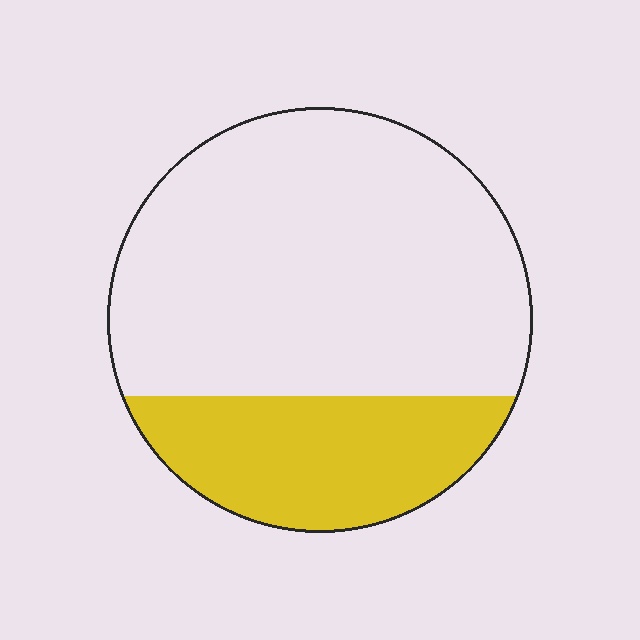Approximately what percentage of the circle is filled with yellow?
Approximately 30%.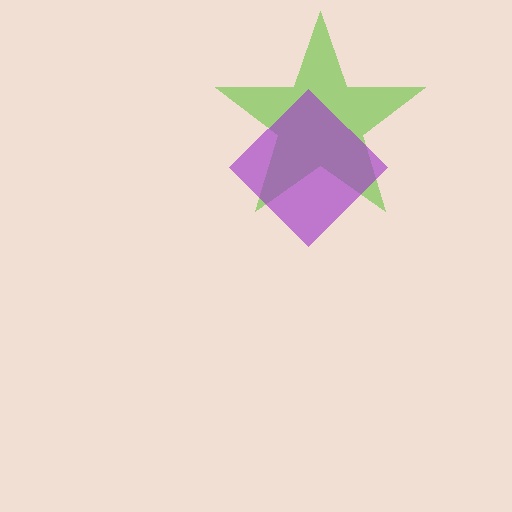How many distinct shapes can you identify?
There are 2 distinct shapes: a lime star, a purple diamond.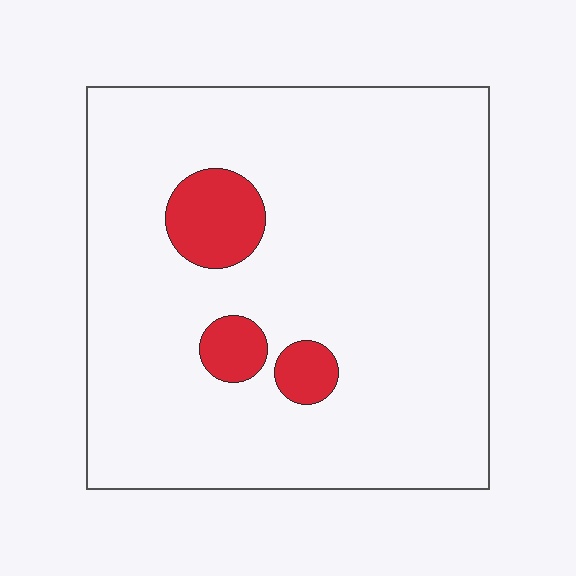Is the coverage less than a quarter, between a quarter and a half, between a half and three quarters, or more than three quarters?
Less than a quarter.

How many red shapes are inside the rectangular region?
3.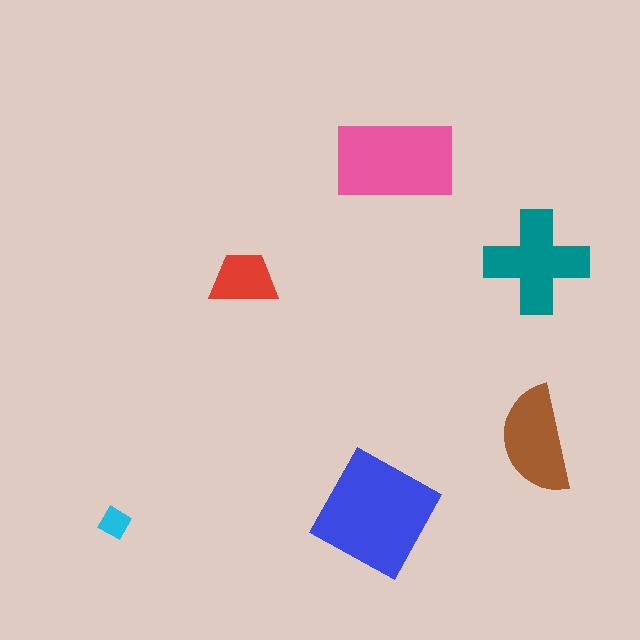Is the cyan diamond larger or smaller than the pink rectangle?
Smaller.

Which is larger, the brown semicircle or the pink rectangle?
The pink rectangle.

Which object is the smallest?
The cyan diamond.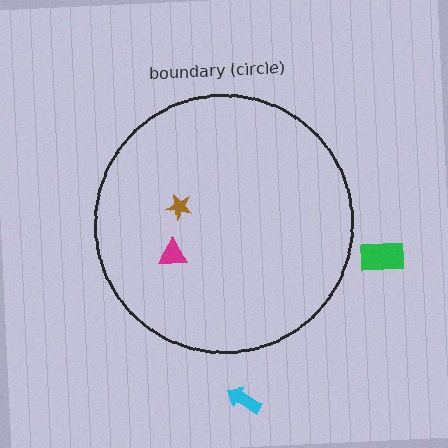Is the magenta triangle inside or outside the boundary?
Inside.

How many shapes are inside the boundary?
2 inside, 2 outside.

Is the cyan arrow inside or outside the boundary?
Outside.